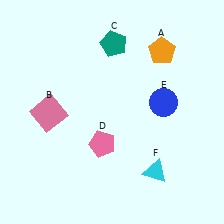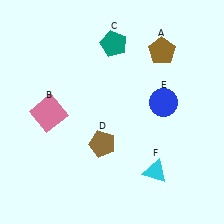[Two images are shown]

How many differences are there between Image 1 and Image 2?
There are 2 differences between the two images.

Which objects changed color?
A changed from orange to brown. D changed from pink to brown.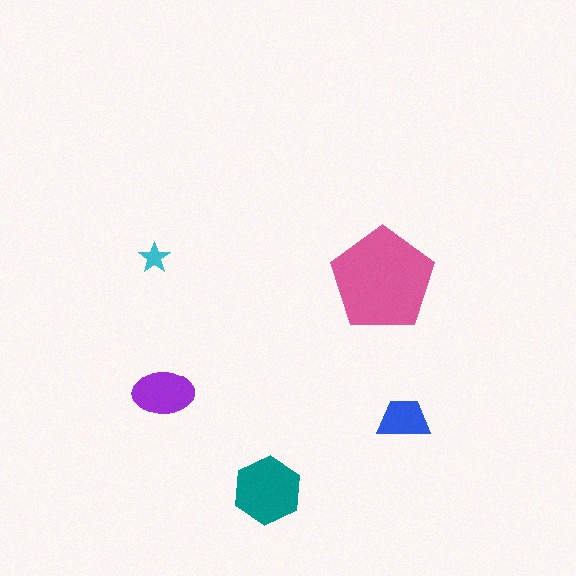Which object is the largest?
The pink pentagon.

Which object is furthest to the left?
The cyan star is leftmost.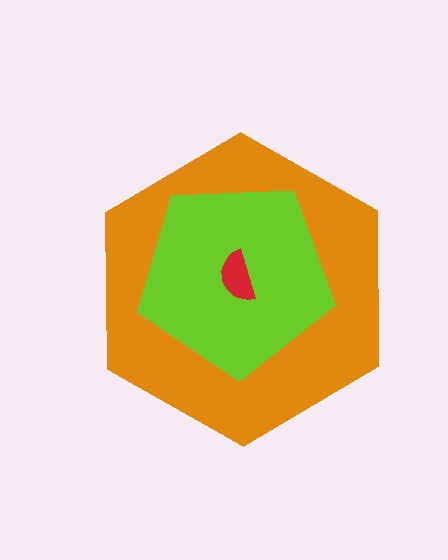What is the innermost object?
The red semicircle.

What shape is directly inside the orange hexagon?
The lime pentagon.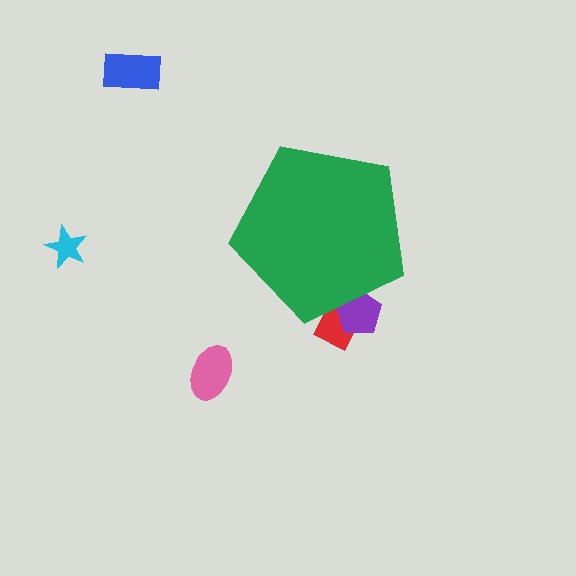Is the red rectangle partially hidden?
Yes, the red rectangle is partially hidden behind the green pentagon.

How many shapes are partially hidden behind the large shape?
2 shapes are partially hidden.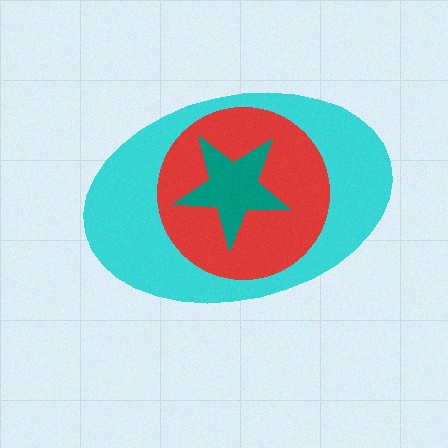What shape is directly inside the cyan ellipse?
The red circle.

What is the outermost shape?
The cyan ellipse.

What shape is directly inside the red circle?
The teal star.